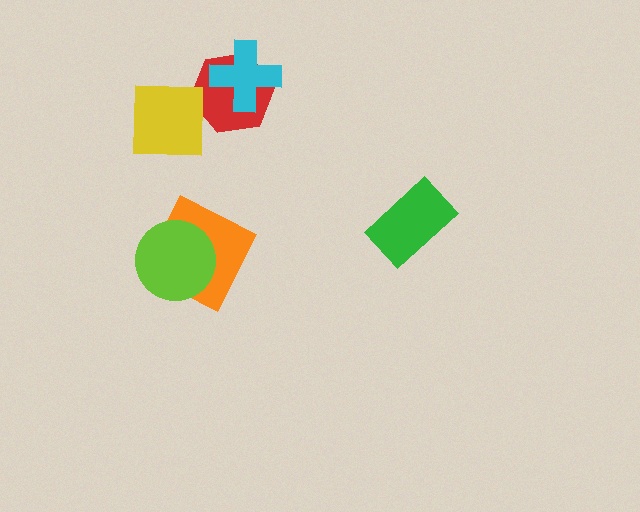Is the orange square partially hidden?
Yes, it is partially covered by another shape.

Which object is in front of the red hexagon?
The cyan cross is in front of the red hexagon.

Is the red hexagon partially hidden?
Yes, it is partially covered by another shape.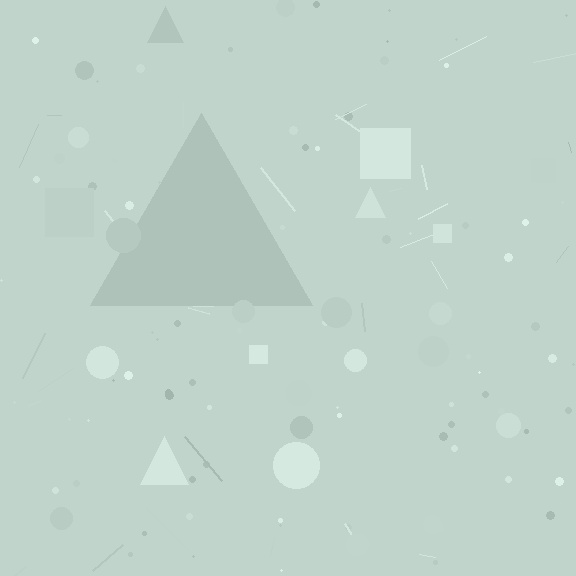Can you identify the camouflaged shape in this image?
The camouflaged shape is a triangle.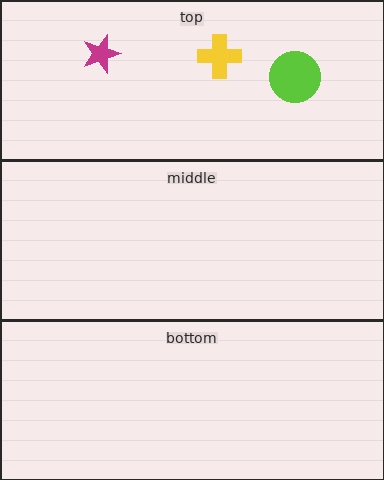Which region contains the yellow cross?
The top region.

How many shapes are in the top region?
3.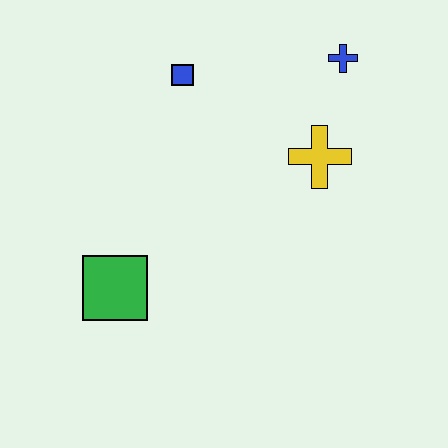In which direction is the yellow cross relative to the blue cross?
The yellow cross is below the blue cross.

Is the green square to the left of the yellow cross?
Yes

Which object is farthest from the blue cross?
The green square is farthest from the blue cross.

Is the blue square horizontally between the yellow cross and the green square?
Yes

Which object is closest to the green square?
The blue square is closest to the green square.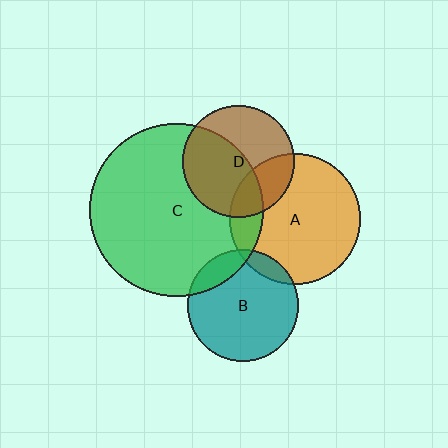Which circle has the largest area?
Circle C (green).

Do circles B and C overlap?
Yes.